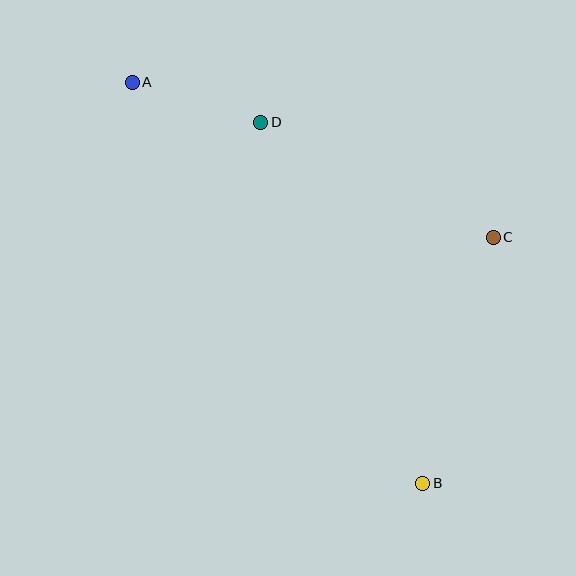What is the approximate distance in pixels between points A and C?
The distance between A and C is approximately 393 pixels.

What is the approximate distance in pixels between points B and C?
The distance between B and C is approximately 256 pixels.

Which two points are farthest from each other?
Points A and B are farthest from each other.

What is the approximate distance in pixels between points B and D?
The distance between B and D is approximately 396 pixels.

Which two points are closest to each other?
Points A and D are closest to each other.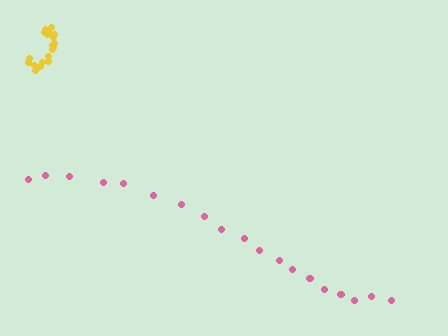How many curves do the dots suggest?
There are 2 distinct paths.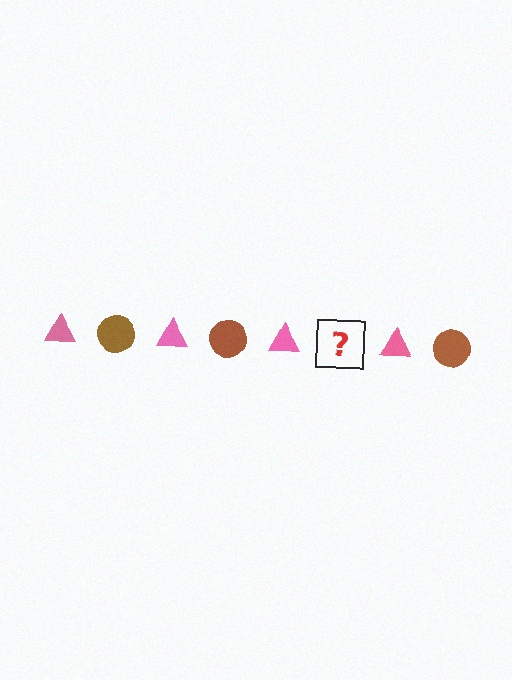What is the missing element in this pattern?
The missing element is a brown circle.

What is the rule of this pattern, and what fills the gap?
The rule is that the pattern alternates between pink triangle and brown circle. The gap should be filled with a brown circle.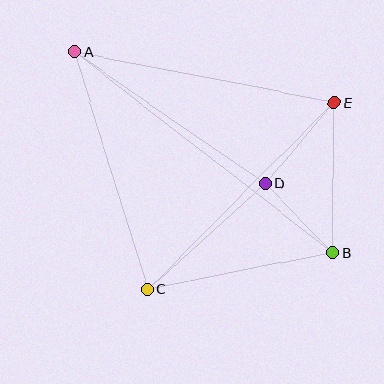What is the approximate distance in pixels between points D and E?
The distance between D and E is approximately 106 pixels.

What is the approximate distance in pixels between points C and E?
The distance between C and E is approximately 264 pixels.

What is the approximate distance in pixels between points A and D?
The distance between A and D is approximately 232 pixels.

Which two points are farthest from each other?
Points A and B are farthest from each other.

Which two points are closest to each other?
Points B and D are closest to each other.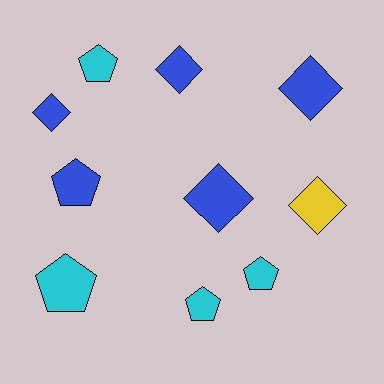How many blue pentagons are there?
There is 1 blue pentagon.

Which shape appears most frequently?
Diamond, with 5 objects.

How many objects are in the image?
There are 10 objects.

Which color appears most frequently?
Blue, with 5 objects.